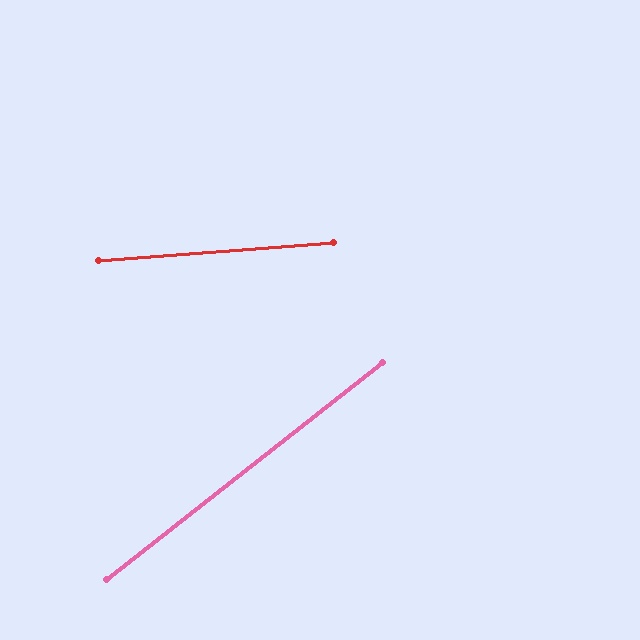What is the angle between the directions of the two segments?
Approximately 34 degrees.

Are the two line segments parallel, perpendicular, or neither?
Neither parallel nor perpendicular — they differ by about 34°.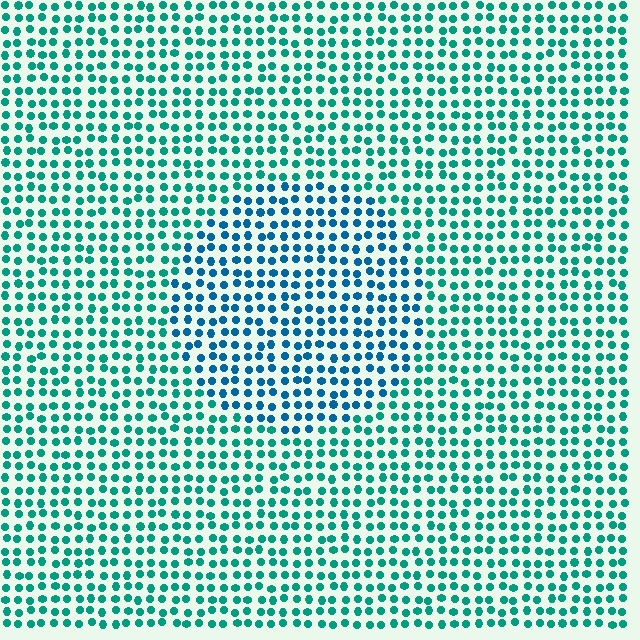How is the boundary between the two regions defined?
The boundary is defined purely by a slight shift in hue (about 33 degrees). Spacing, size, and orientation are identical on both sides.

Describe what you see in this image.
The image is filled with small teal elements in a uniform arrangement. A circle-shaped region is visible where the elements are tinted to a slightly different hue, forming a subtle color boundary.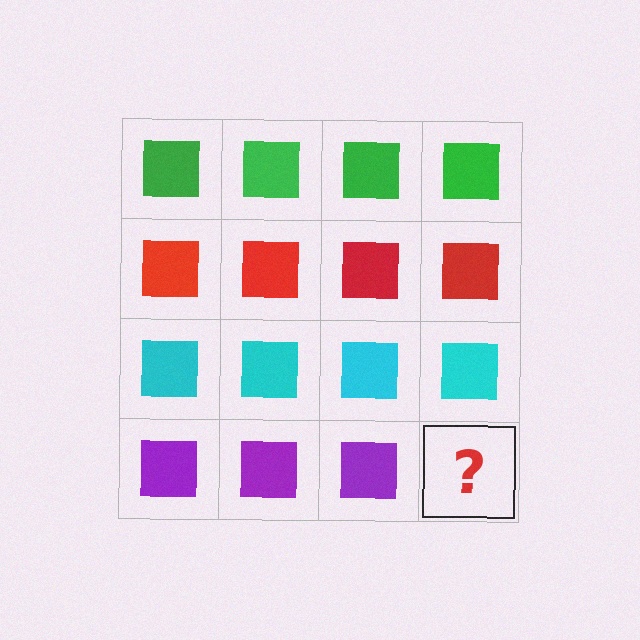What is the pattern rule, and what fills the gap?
The rule is that each row has a consistent color. The gap should be filled with a purple square.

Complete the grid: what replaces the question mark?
The question mark should be replaced with a purple square.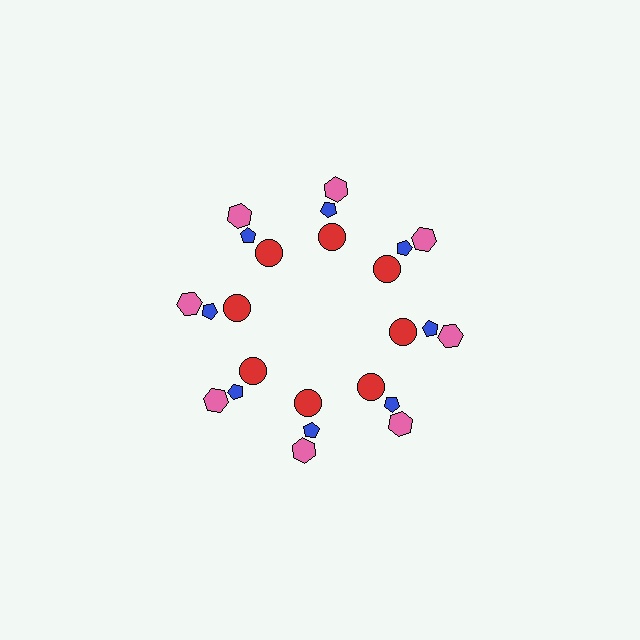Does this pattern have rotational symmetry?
Yes, this pattern has 8-fold rotational symmetry. It looks the same after rotating 45 degrees around the center.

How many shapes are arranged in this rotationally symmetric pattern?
There are 24 shapes, arranged in 8 groups of 3.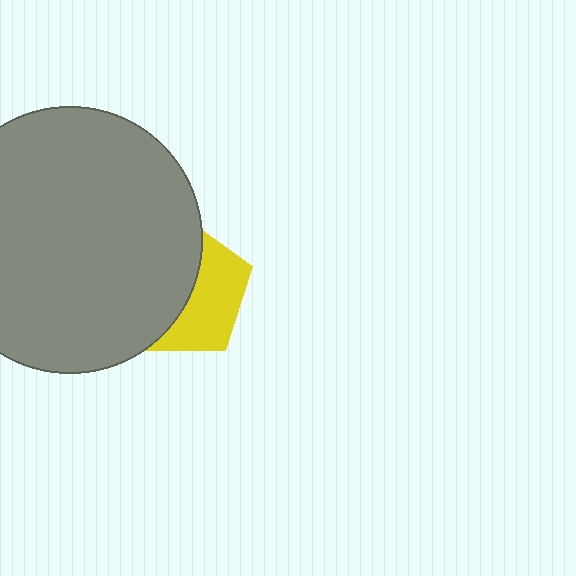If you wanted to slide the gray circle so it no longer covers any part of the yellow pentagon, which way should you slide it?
Slide it left — that is the most direct way to separate the two shapes.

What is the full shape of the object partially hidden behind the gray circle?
The partially hidden object is a yellow pentagon.